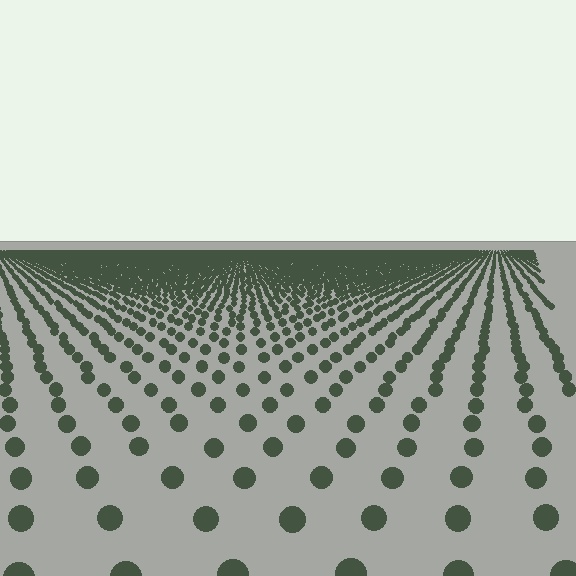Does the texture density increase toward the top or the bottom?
Density increases toward the top.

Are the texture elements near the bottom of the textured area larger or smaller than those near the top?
Larger. Near the bottom, elements are closer to the viewer and appear at a bigger on-screen size.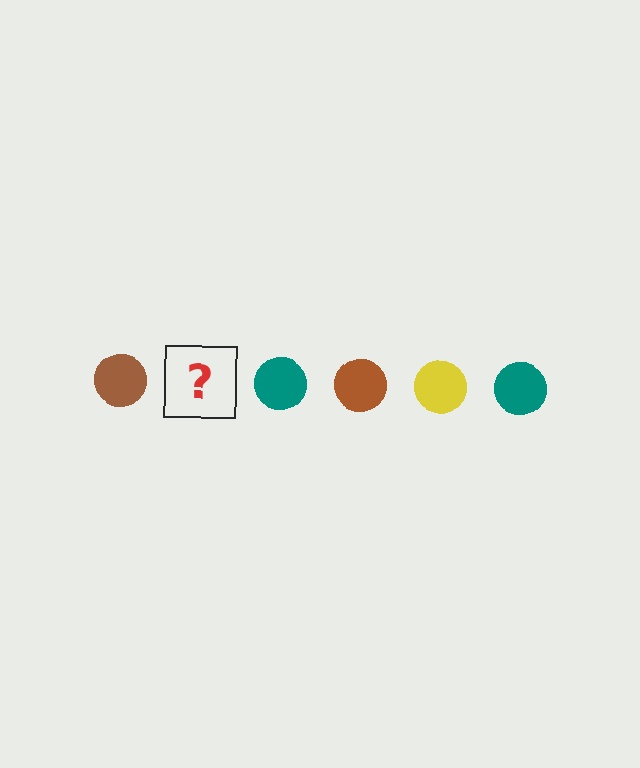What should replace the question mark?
The question mark should be replaced with a yellow circle.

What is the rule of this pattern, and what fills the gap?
The rule is that the pattern cycles through brown, yellow, teal circles. The gap should be filled with a yellow circle.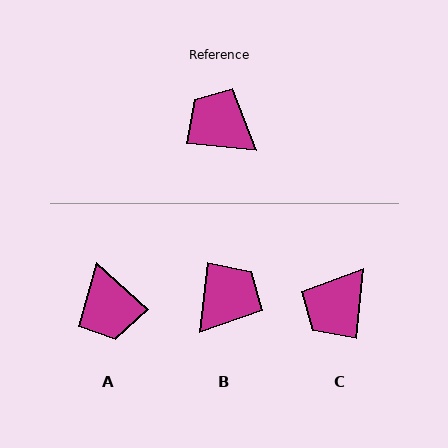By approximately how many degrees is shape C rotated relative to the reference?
Approximately 90 degrees counter-clockwise.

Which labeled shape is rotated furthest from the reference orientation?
A, about 143 degrees away.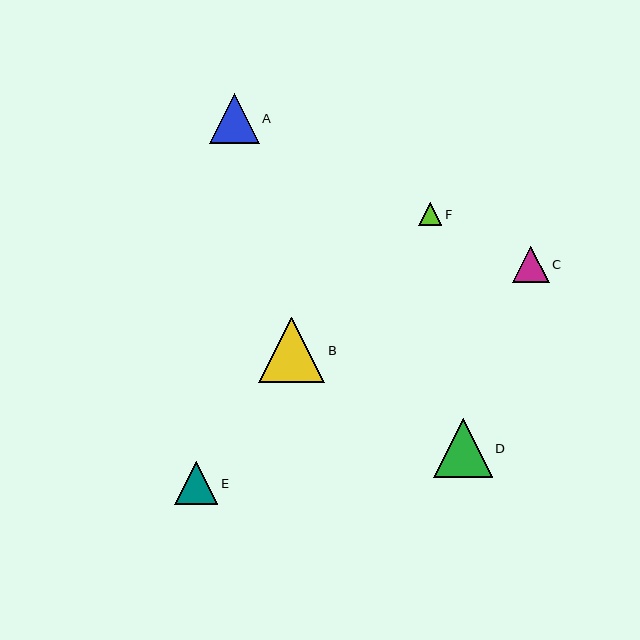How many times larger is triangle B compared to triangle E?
Triangle B is approximately 1.5 times the size of triangle E.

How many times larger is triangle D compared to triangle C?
Triangle D is approximately 1.6 times the size of triangle C.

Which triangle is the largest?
Triangle B is the largest with a size of approximately 66 pixels.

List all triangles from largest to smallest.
From largest to smallest: B, D, A, E, C, F.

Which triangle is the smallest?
Triangle F is the smallest with a size of approximately 23 pixels.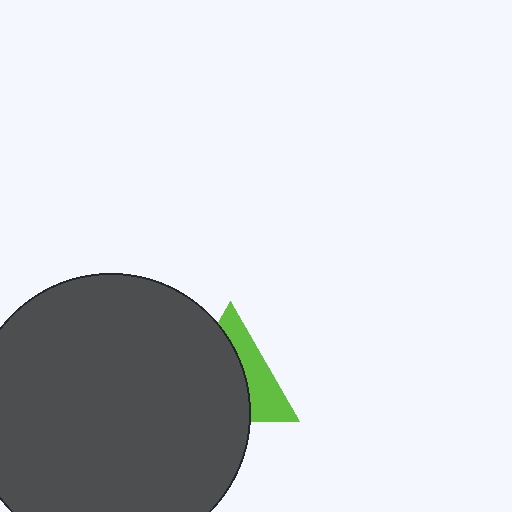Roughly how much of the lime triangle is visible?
A small part of it is visible (roughly 39%).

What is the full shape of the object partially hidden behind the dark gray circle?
The partially hidden object is a lime triangle.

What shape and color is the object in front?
The object in front is a dark gray circle.